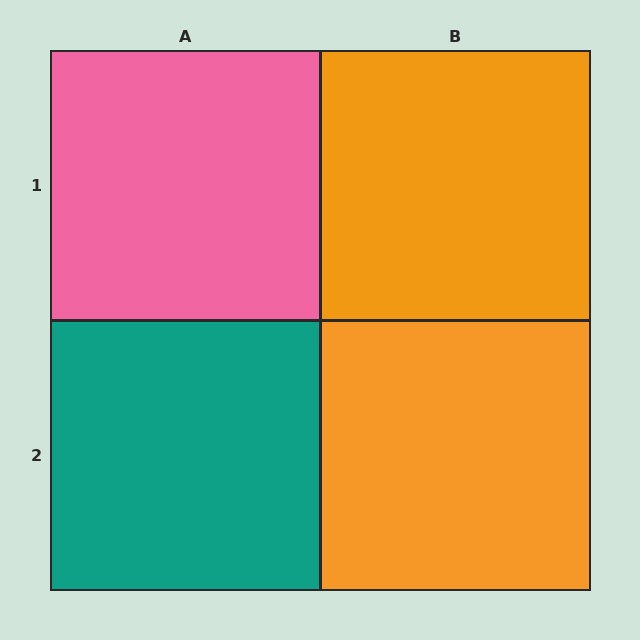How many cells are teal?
1 cell is teal.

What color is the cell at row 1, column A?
Pink.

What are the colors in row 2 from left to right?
Teal, orange.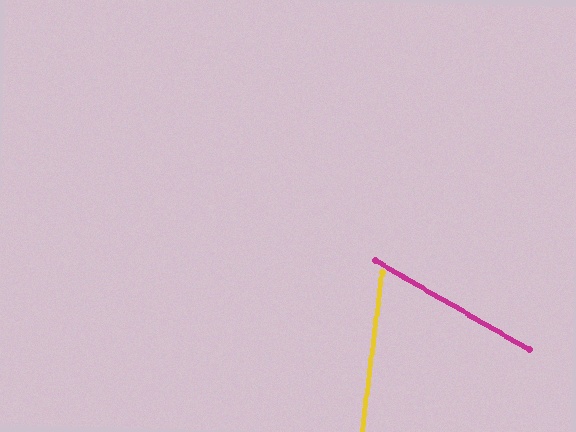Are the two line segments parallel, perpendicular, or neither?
Neither parallel nor perpendicular — they differ by about 67°.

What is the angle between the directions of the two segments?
Approximately 67 degrees.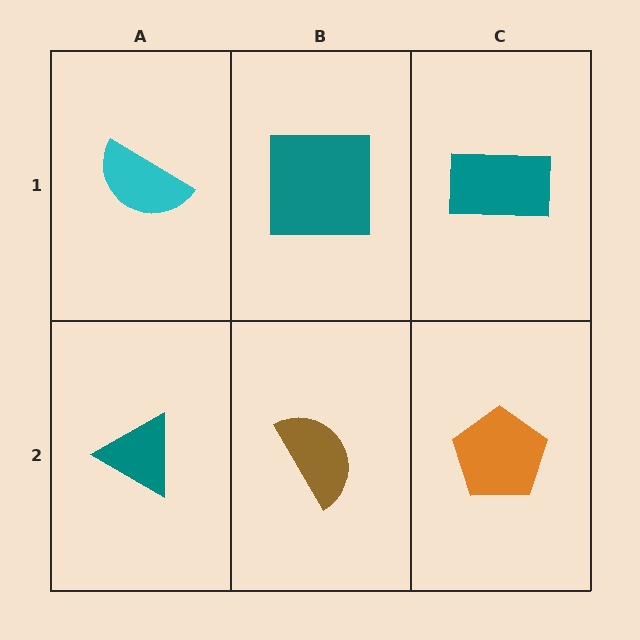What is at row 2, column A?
A teal triangle.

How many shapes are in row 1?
3 shapes.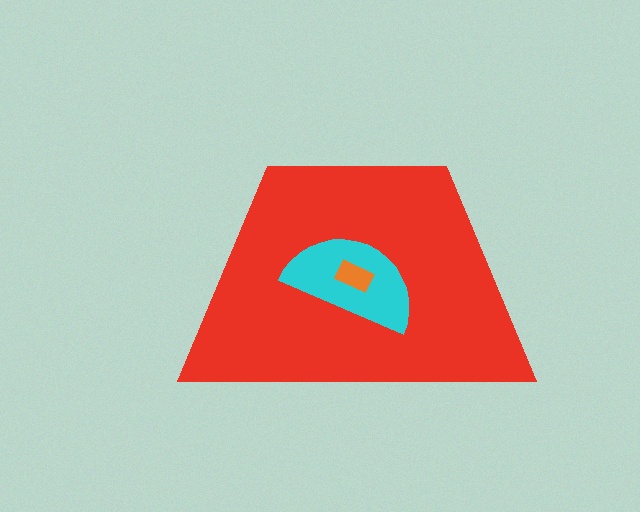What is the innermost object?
The orange rectangle.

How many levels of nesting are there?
3.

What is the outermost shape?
The red trapezoid.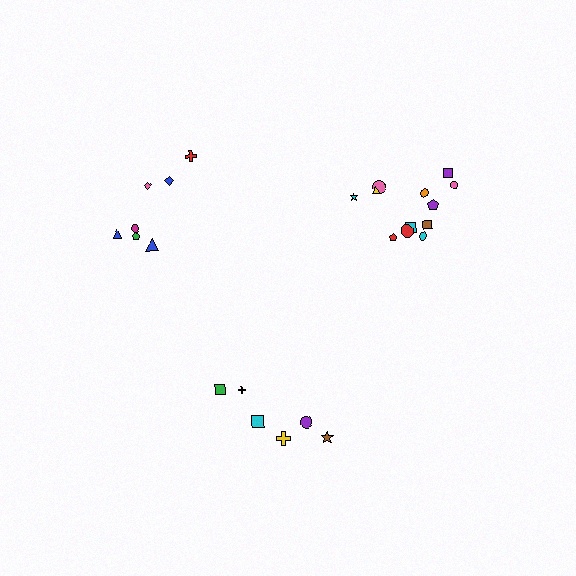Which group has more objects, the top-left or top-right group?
The top-right group.